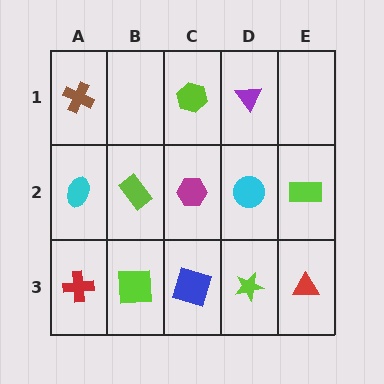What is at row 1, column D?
A purple triangle.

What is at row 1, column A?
A brown cross.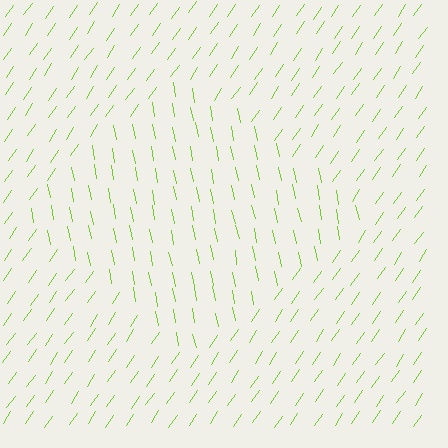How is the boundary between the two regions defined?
The boundary is defined purely by a change in line orientation (approximately 45 degrees difference). All lines are the same color and thickness.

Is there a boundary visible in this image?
Yes, there is a texture boundary formed by a change in line orientation.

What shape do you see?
I see a diamond.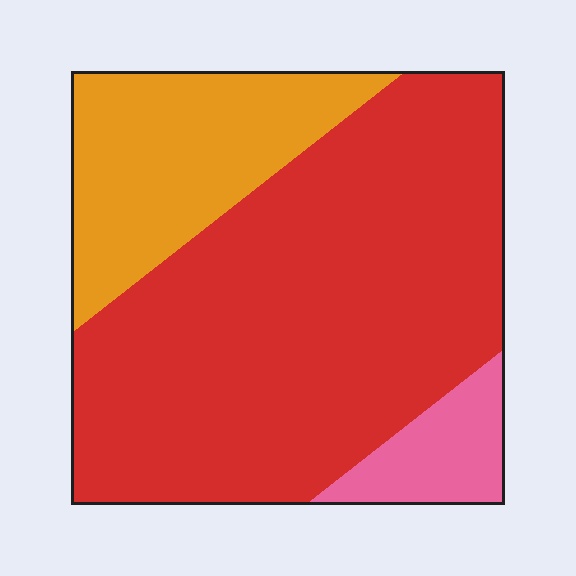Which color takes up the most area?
Red, at roughly 70%.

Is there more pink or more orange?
Orange.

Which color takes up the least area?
Pink, at roughly 10%.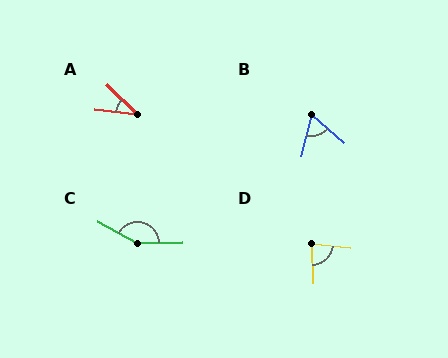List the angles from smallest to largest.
A (37°), B (63°), D (83°), C (150°).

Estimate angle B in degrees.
Approximately 63 degrees.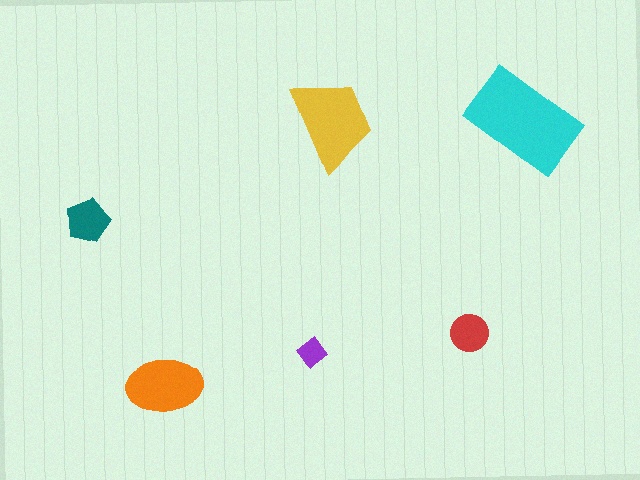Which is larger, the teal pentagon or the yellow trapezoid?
The yellow trapezoid.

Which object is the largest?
The cyan rectangle.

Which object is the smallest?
The purple diamond.